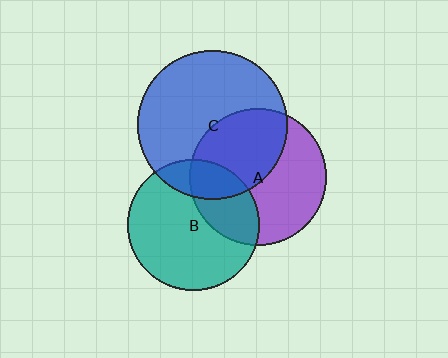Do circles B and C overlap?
Yes.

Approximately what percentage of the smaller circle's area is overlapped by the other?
Approximately 20%.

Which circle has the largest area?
Circle C (blue).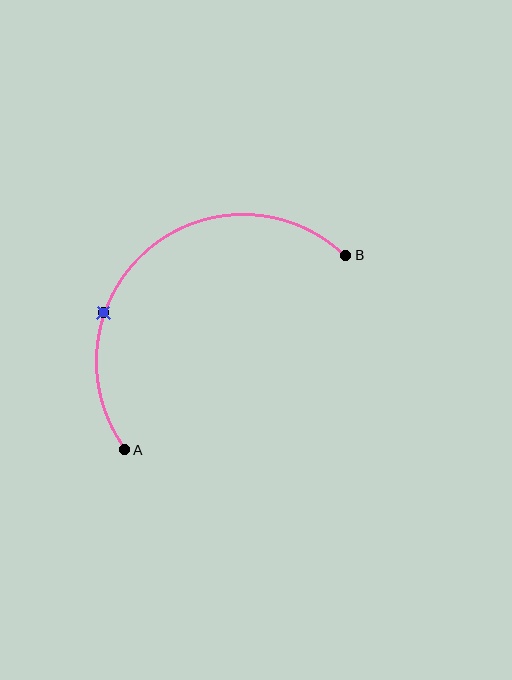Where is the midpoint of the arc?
The arc midpoint is the point on the curve farthest from the straight line joining A and B. It sits above and to the left of that line.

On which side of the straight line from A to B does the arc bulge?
The arc bulges above and to the left of the straight line connecting A and B.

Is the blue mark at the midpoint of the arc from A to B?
No. The blue mark lies on the arc but is closer to endpoint A. The arc midpoint would be at the point on the curve equidistant along the arc from both A and B.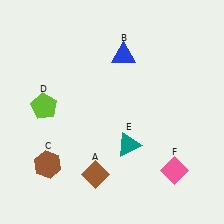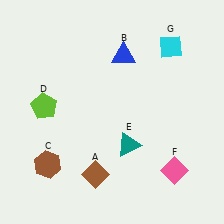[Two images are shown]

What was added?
A cyan diamond (G) was added in Image 2.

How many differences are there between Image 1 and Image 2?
There is 1 difference between the two images.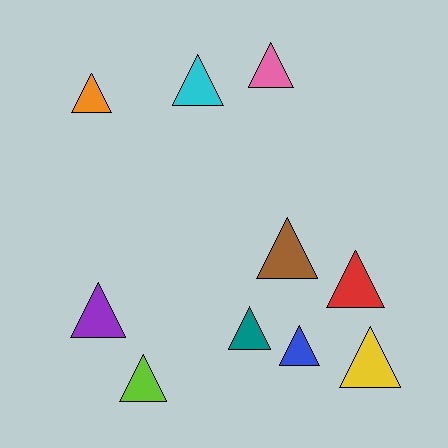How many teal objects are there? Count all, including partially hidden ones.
There is 1 teal object.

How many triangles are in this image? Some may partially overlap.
There are 10 triangles.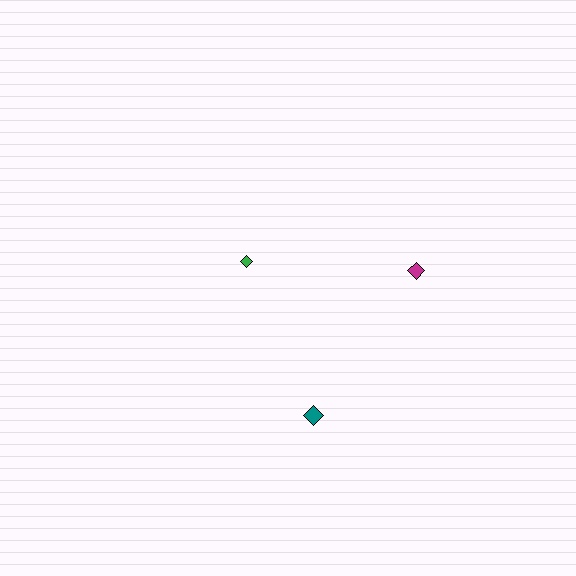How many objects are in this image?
There are 3 objects.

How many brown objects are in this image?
There are no brown objects.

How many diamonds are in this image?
There are 3 diamonds.